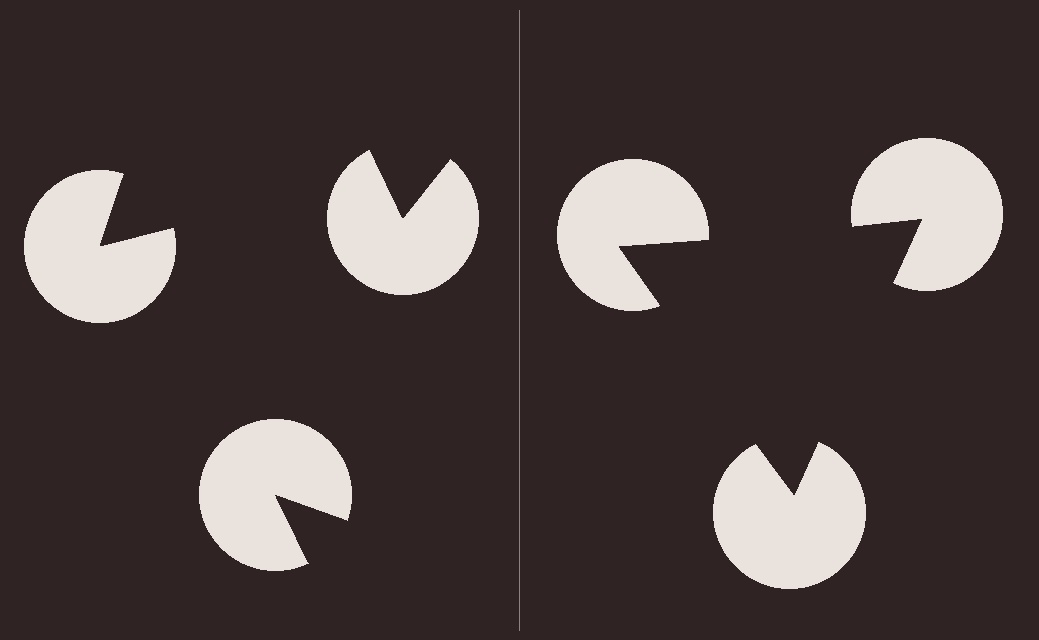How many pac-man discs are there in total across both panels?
6 — 3 on each side.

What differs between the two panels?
The pac-man discs are positioned identically on both sides; only the wedge orientations differ. On the right they align to a triangle; on the left they are misaligned.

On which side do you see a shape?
An illusory triangle appears on the right side. On the left side the wedge cuts are rotated, so no coherent shape forms.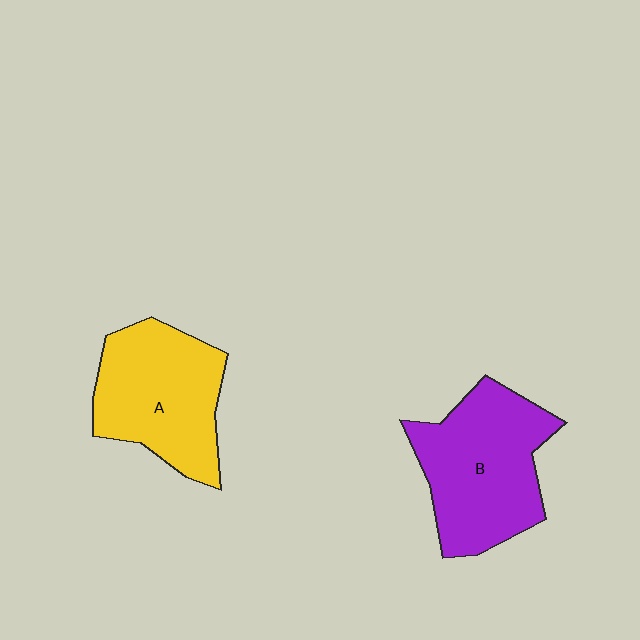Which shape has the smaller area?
Shape A (yellow).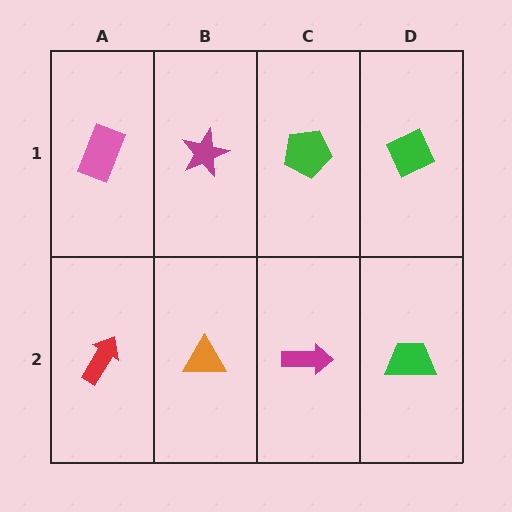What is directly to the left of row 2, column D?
A magenta arrow.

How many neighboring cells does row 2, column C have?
3.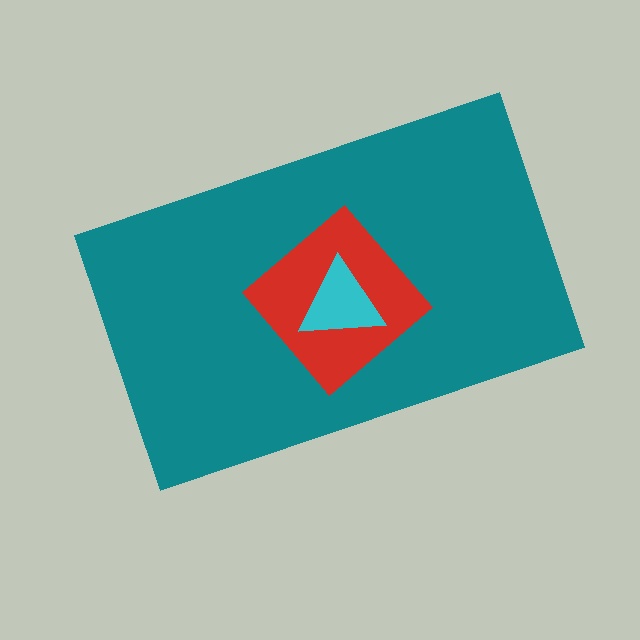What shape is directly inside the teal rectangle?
The red diamond.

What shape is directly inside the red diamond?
The cyan triangle.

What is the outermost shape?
The teal rectangle.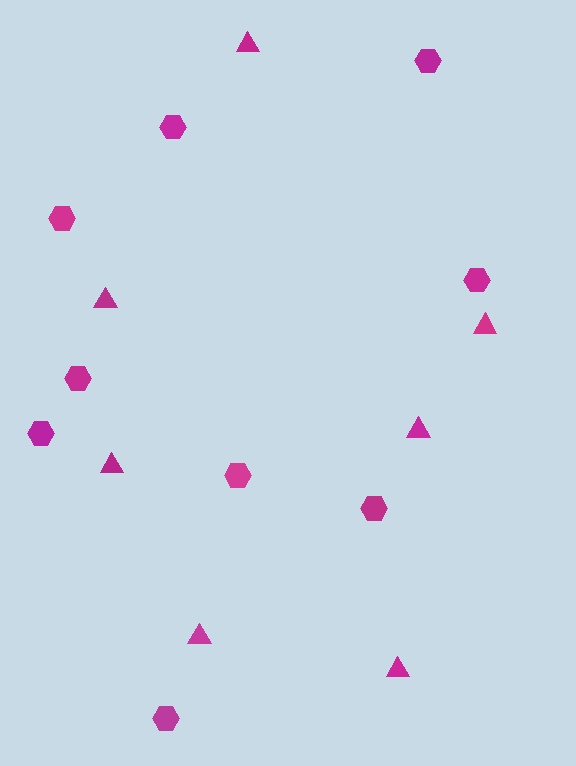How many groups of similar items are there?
There are 2 groups: one group of hexagons (9) and one group of triangles (7).